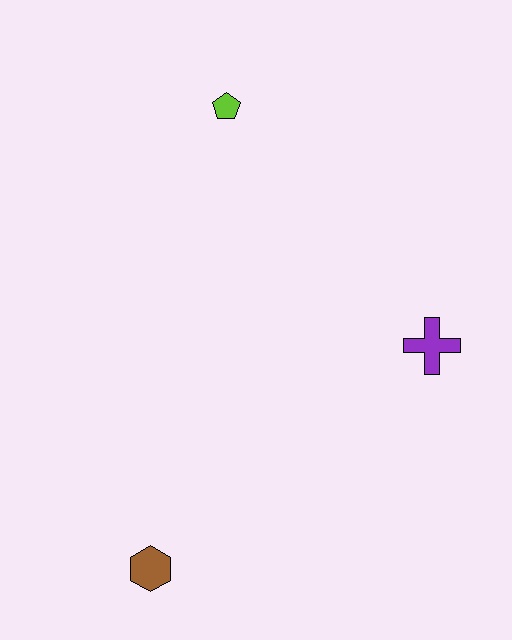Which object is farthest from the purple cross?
The brown hexagon is farthest from the purple cross.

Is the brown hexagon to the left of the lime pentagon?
Yes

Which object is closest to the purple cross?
The lime pentagon is closest to the purple cross.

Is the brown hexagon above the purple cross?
No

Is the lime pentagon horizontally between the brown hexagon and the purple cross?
Yes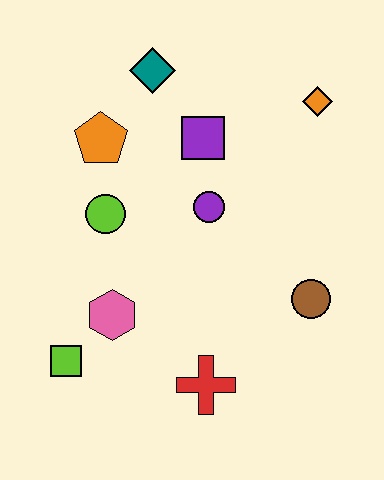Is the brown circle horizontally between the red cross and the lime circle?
No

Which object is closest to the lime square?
The pink hexagon is closest to the lime square.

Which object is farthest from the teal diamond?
The red cross is farthest from the teal diamond.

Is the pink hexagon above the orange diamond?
No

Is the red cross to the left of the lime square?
No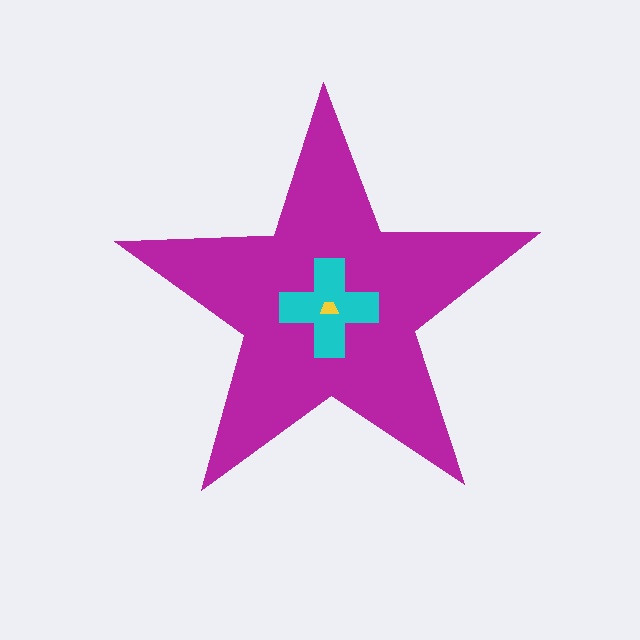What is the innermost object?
The yellow trapezoid.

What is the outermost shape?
The magenta star.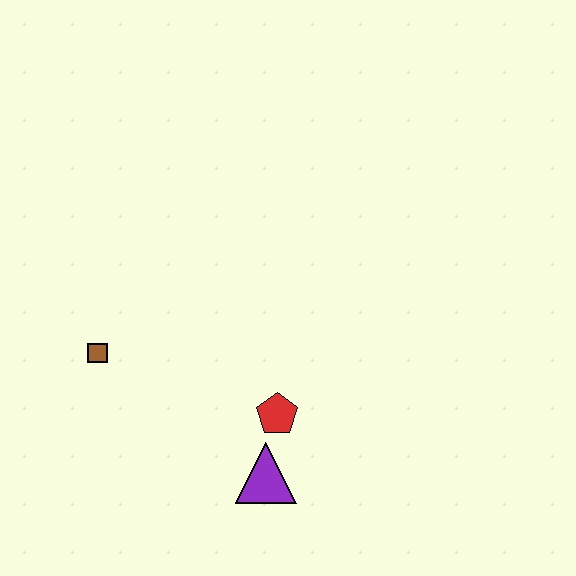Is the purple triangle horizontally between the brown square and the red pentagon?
Yes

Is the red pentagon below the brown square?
Yes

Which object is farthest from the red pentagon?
The brown square is farthest from the red pentagon.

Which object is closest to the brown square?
The red pentagon is closest to the brown square.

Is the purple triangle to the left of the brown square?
No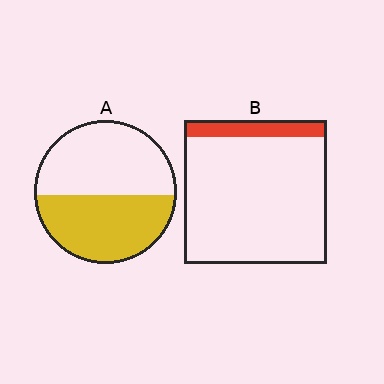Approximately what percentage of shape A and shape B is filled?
A is approximately 45% and B is approximately 10%.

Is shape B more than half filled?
No.